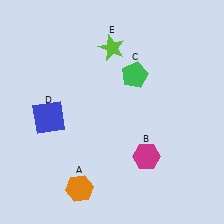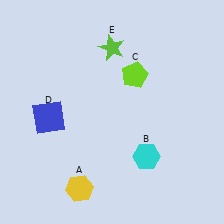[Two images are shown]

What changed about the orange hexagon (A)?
In Image 1, A is orange. In Image 2, it changed to yellow.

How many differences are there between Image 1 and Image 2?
There are 3 differences between the two images.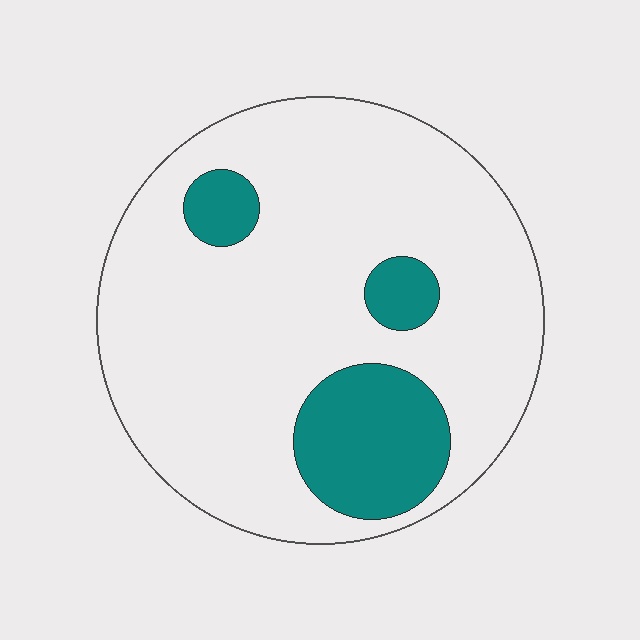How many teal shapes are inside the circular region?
3.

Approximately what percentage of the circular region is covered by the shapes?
Approximately 20%.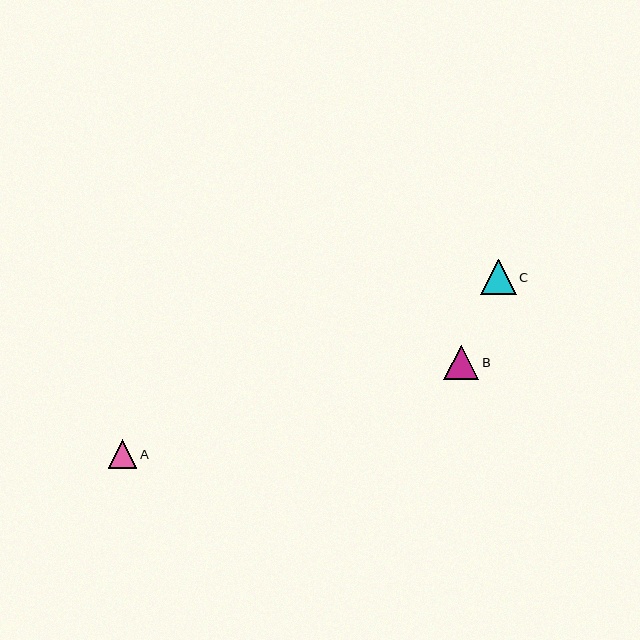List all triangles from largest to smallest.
From largest to smallest: C, B, A.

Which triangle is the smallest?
Triangle A is the smallest with a size of approximately 28 pixels.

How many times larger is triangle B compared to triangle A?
Triangle B is approximately 1.2 times the size of triangle A.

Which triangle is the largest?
Triangle C is the largest with a size of approximately 36 pixels.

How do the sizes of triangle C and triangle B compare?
Triangle C and triangle B are approximately the same size.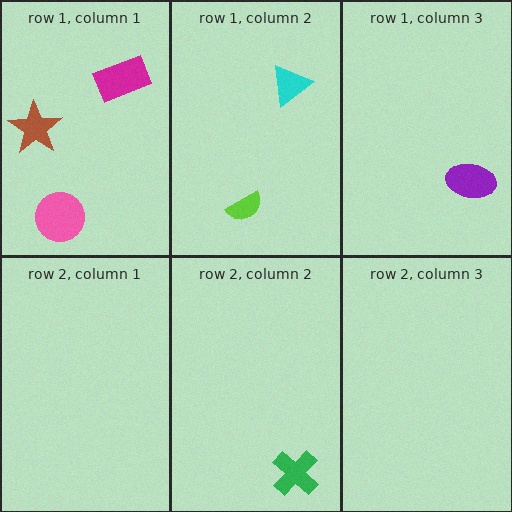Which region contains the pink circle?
The row 1, column 1 region.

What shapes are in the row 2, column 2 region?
The green cross.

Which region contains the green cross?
The row 2, column 2 region.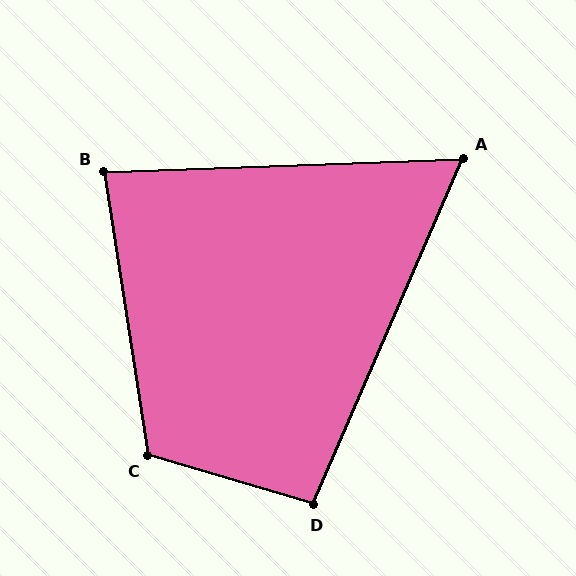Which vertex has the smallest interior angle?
A, at approximately 65 degrees.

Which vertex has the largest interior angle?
C, at approximately 115 degrees.